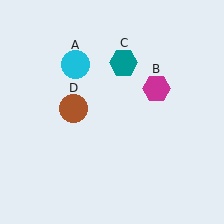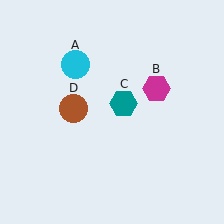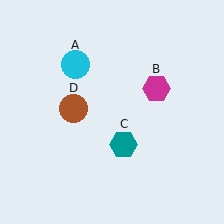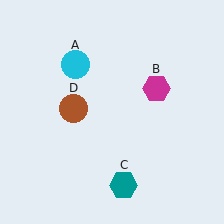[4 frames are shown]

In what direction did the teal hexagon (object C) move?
The teal hexagon (object C) moved down.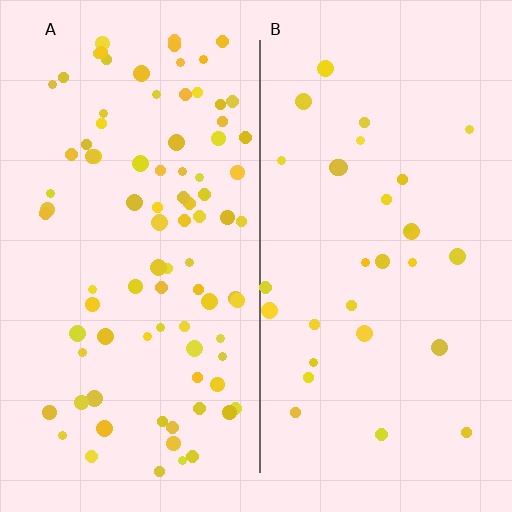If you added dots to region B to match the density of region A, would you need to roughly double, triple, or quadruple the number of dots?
Approximately triple.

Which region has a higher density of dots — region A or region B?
A (the left).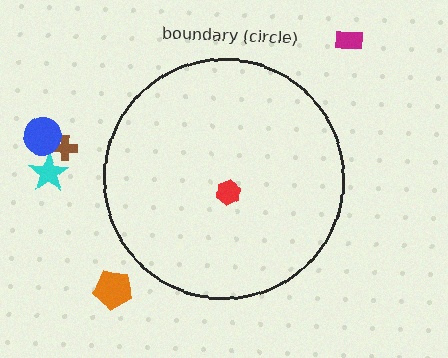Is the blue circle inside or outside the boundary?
Outside.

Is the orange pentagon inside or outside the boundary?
Outside.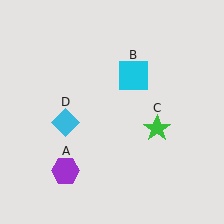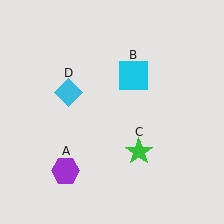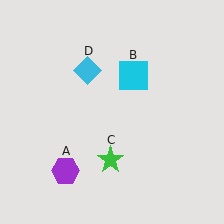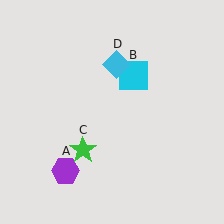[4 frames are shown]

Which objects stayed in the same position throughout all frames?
Purple hexagon (object A) and cyan square (object B) remained stationary.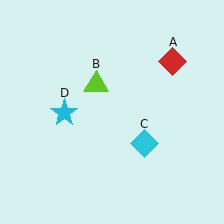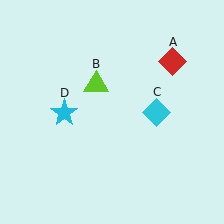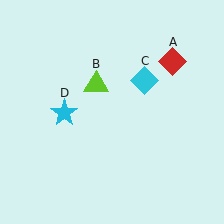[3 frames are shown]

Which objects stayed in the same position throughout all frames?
Red diamond (object A) and lime triangle (object B) and cyan star (object D) remained stationary.